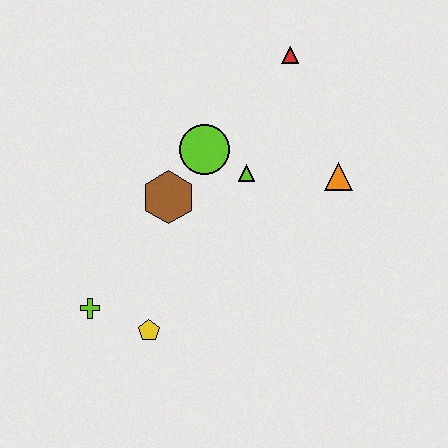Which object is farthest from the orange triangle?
The lime cross is farthest from the orange triangle.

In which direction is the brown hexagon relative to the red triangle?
The brown hexagon is below the red triangle.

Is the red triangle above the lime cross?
Yes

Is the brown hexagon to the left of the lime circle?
Yes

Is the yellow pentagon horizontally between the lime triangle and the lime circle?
No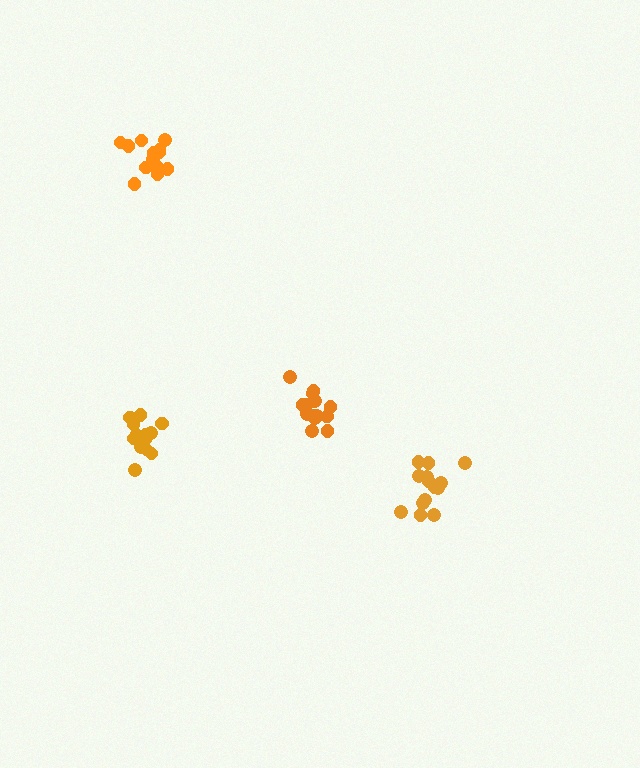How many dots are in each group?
Group 1: 15 dots, Group 2: 15 dots, Group 3: 14 dots, Group 4: 13 dots (57 total).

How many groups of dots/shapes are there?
There are 4 groups.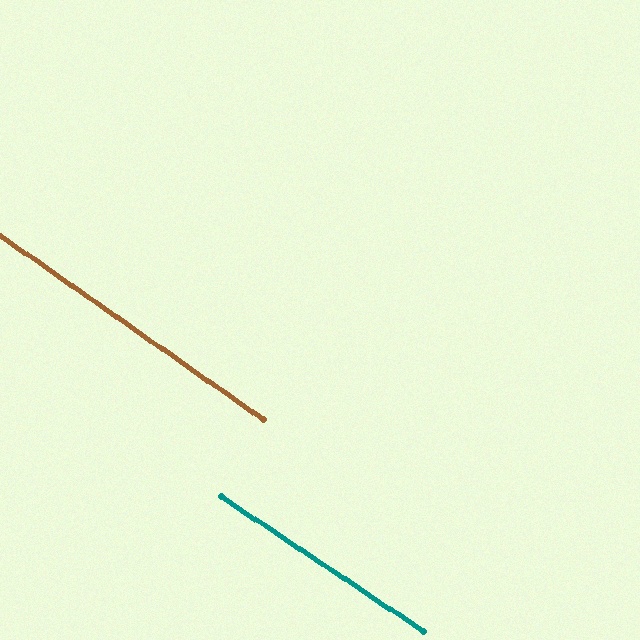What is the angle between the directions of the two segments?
Approximately 1 degree.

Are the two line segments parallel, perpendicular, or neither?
Parallel — their directions differ by only 1.3°.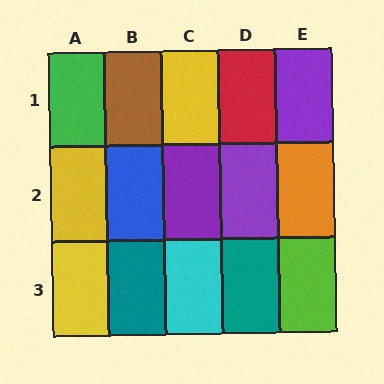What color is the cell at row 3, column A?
Yellow.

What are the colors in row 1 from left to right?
Green, brown, yellow, red, purple.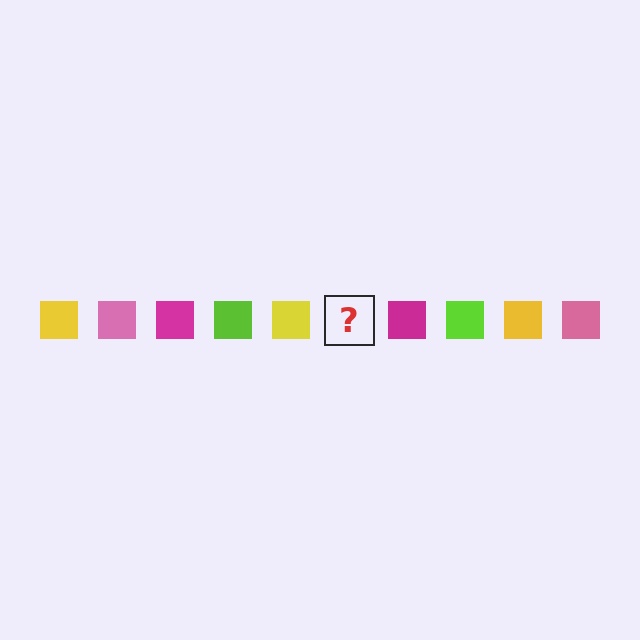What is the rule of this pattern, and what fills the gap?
The rule is that the pattern cycles through yellow, pink, magenta, lime squares. The gap should be filled with a pink square.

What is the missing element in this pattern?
The missing element is a pink square.